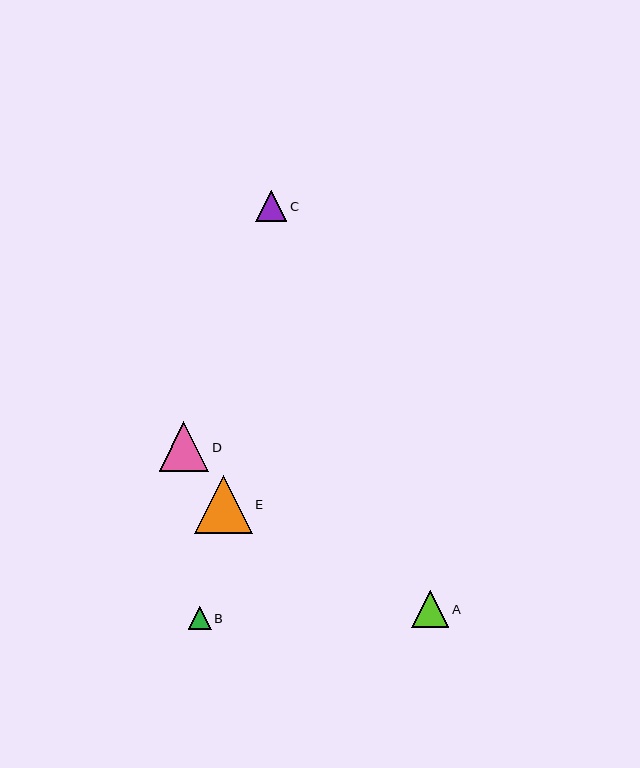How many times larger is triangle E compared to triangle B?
Triangle E is approximately 2.5 times the size of triangle B.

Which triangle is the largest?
Triangle E is the largest with a size of approximately 58 pixels.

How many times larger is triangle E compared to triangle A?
Triangle E is approximately 1.6 times the size of triangle A.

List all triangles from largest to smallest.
From largest to smallest: E, D, A, C, B.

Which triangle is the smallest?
Triangle B is the smallest with a size of approximately 23 pixels.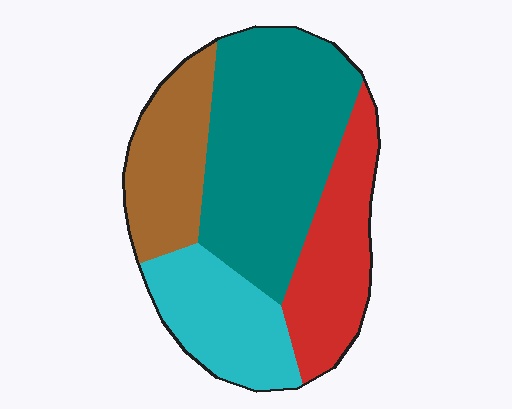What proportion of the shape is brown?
Brown covers about 20% of the shape.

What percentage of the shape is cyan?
Cyan takes up about one fifth (1/5) of the shape.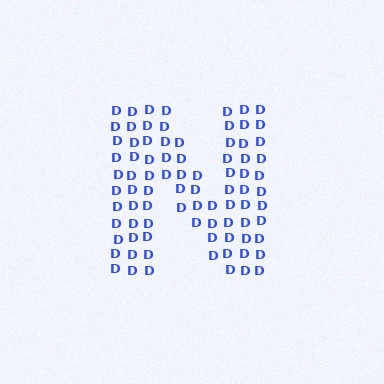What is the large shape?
The large shape is the letter N.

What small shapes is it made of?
It is made of small letter D's.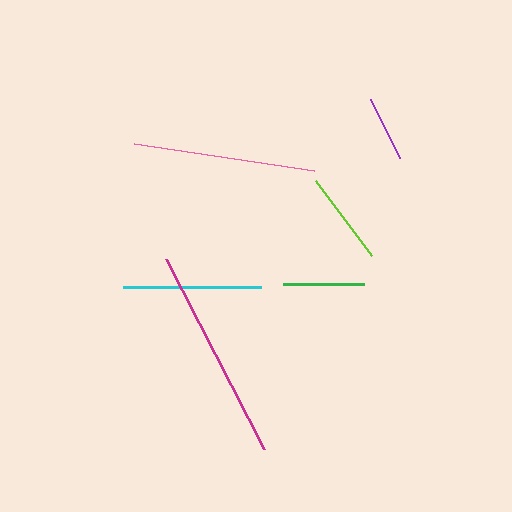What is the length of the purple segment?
The purple segment is approximately 65 pixels long.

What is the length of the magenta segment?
The magenta segment is approximately 214 pixels long.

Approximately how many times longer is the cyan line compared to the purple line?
The cyan line is approximately 2.1 times the length of the purple line.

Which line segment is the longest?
The magenta line is the longest at approximately 214 pixels.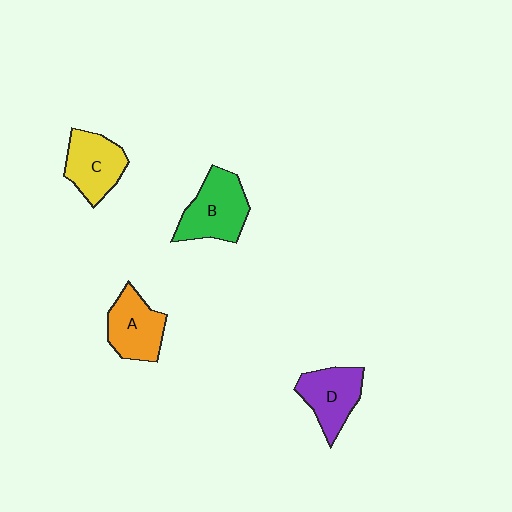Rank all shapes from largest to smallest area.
From largest to smallest: B (green), A (orange), C (yellow), D (purple).